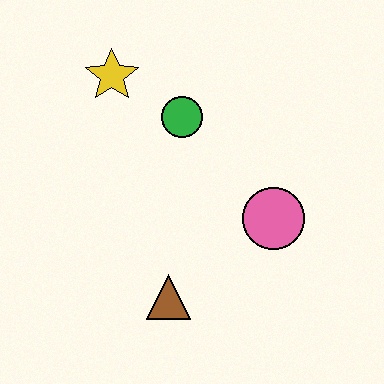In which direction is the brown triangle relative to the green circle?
The brown triangle is below the green circle.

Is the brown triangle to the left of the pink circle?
Yes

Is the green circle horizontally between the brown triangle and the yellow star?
No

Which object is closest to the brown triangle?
The pink circle is closest to the brown triangle.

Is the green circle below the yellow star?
Yes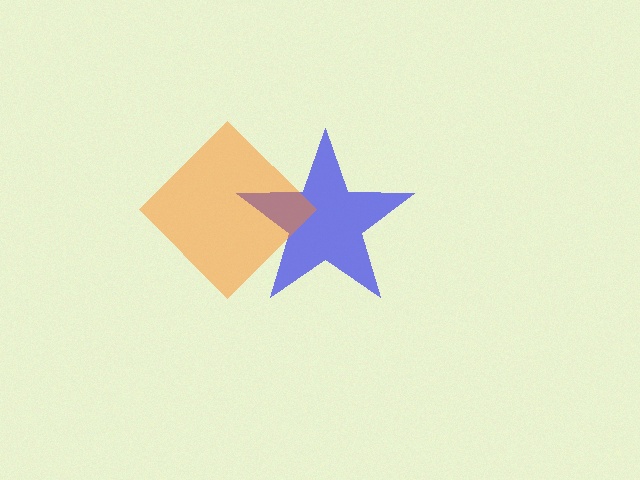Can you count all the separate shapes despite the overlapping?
Yes, there are 2 separate shapes.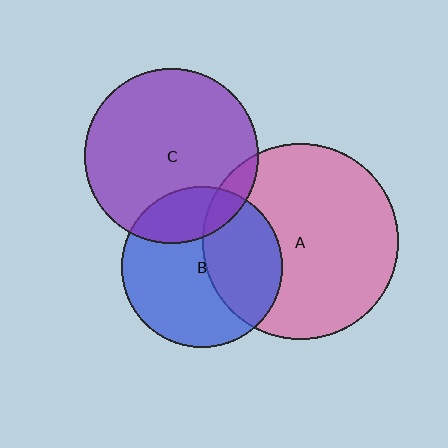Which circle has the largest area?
Circle A (pink).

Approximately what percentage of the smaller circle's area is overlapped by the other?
Approximately 40%.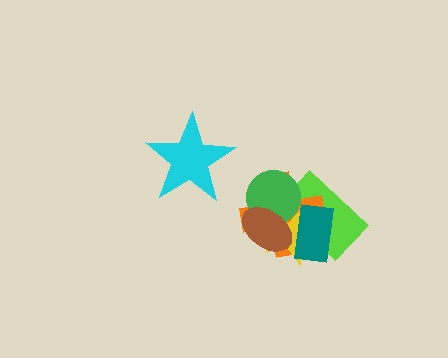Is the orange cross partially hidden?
Yes, it is partially covered by another shape.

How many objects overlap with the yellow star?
5 objects overlap with the yellow star.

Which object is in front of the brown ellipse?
The teal rectangle is in front of the brown ellipse.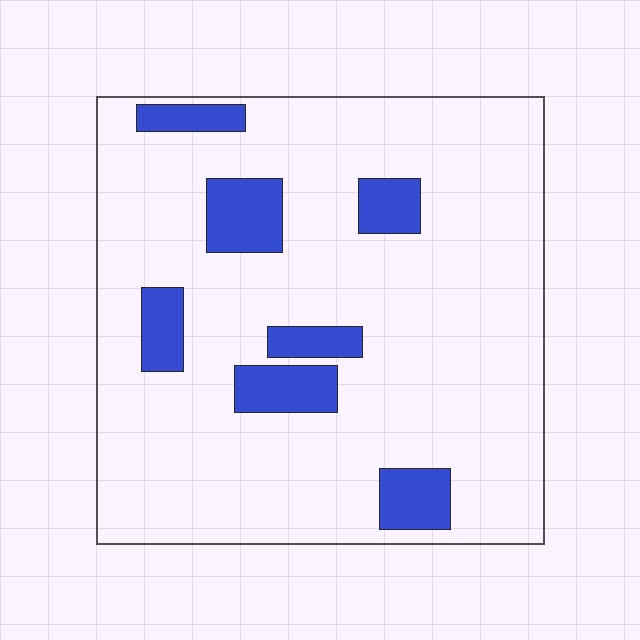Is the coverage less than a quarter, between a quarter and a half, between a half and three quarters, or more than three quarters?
Less than a quarter.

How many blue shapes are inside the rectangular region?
7.